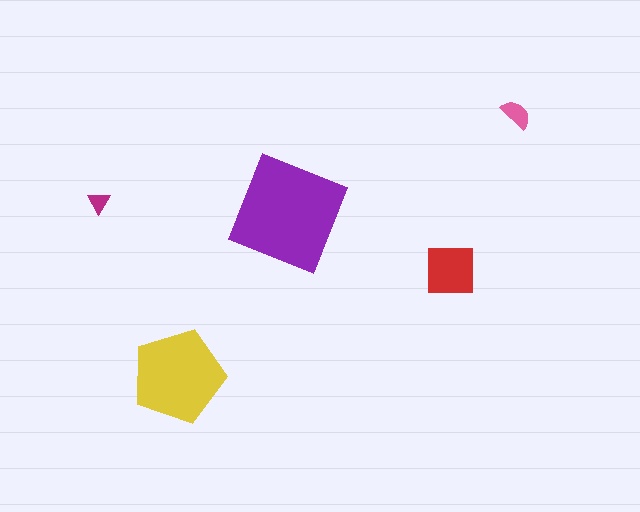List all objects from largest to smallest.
The purple diamond, the yellow pentagon, the red square, the pink semicircle, the magenta triangle.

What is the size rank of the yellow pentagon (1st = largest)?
2nd.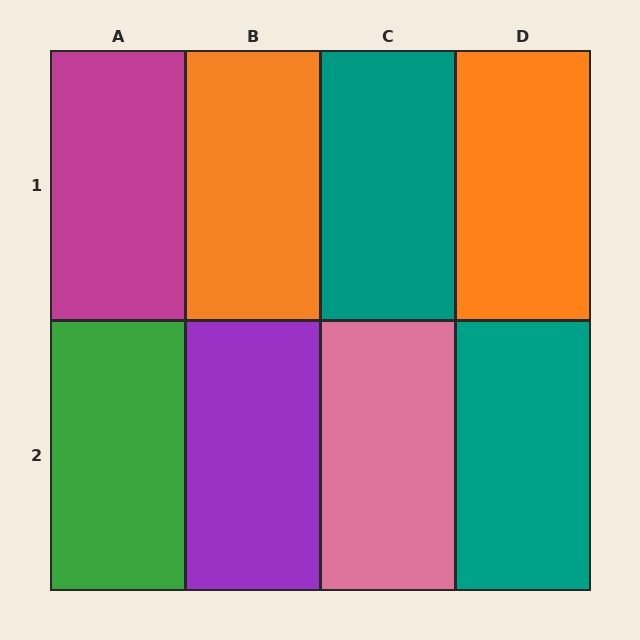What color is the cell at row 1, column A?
Magenta.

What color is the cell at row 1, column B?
Orange.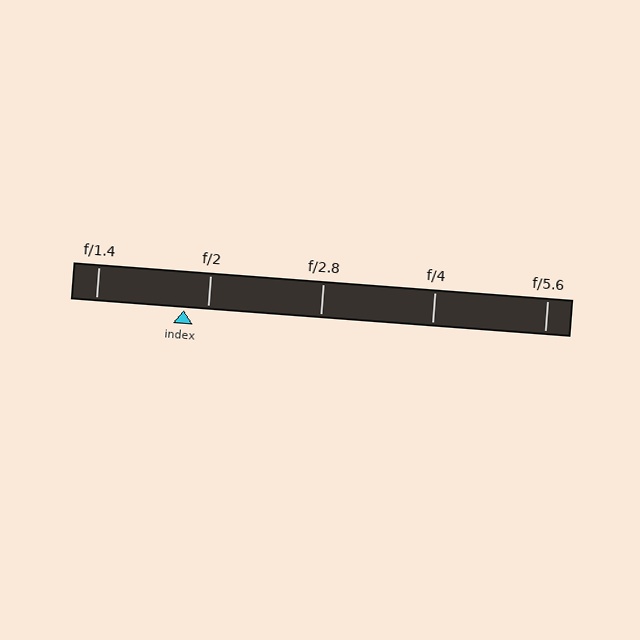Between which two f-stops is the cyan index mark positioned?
The index mark is between f/1.4 and f/2.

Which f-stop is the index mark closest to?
The index mark is closest to f/2.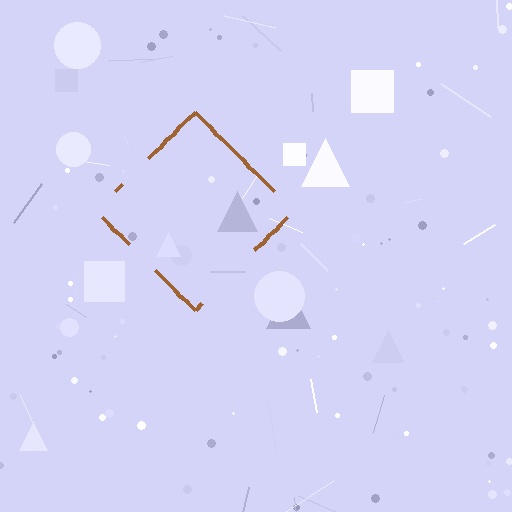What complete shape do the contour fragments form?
The contour fragments form a diamond.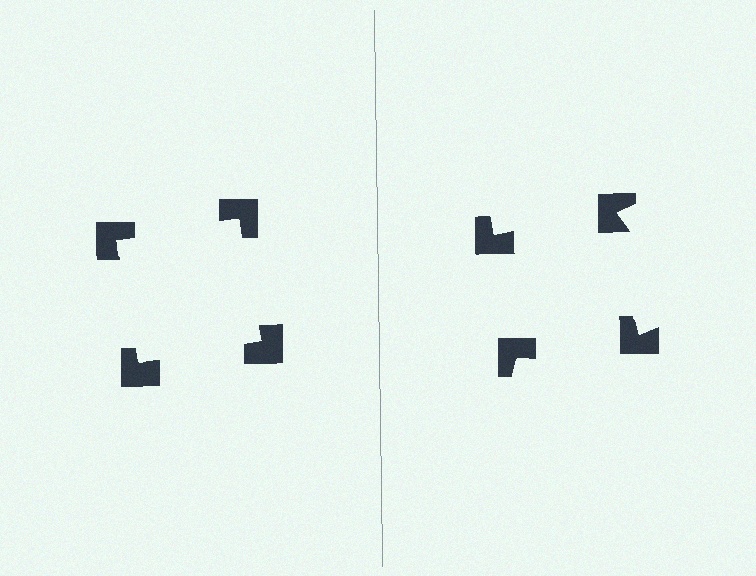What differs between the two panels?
The notched squares are positioned identically on both sides; only the wedge orientations differ. On the left they align to a square; on the right they are misaligned.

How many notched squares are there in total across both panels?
8 — 4 on each side.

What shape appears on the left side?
An illusory square.